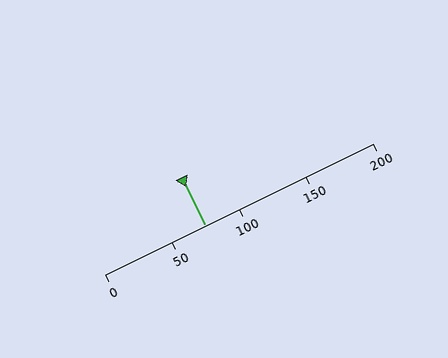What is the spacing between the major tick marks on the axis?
The major ticks are spaced 50 apart.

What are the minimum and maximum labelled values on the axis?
The axis runs from 0 to 200.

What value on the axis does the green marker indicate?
The marker indicates approximately 75.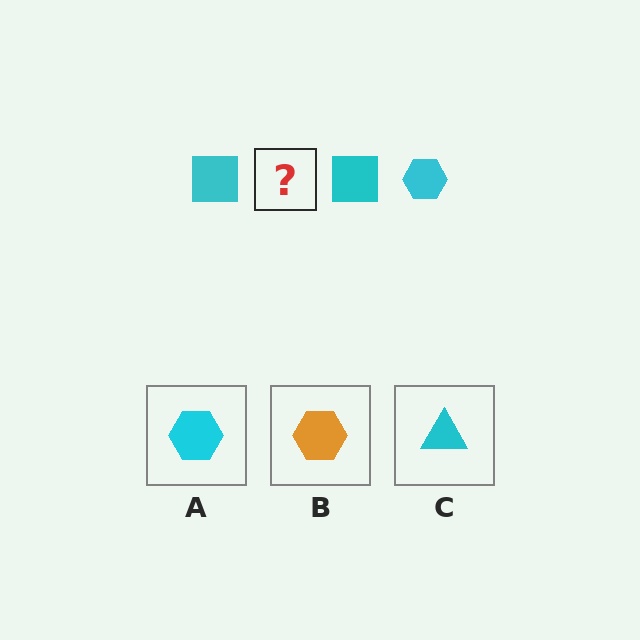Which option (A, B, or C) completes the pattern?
A.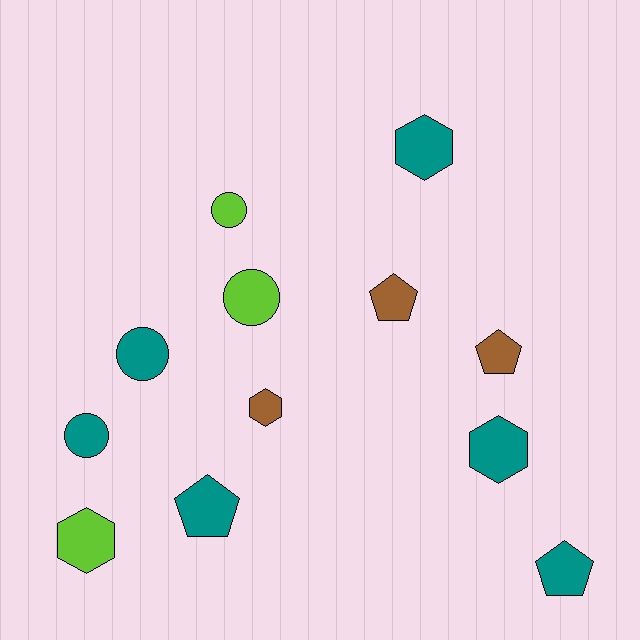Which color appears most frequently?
Teal, with 6 objects.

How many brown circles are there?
There are no brown circles.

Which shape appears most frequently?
Circle, with 4 objects.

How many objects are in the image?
There are 12 objects.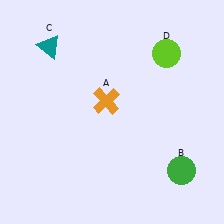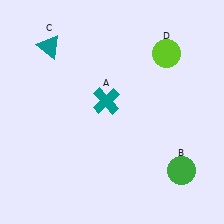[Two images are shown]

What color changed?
The cross (A) changed from orange in Image 1 to teal in Image 2.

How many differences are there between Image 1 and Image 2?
There is 1 difference between the two images.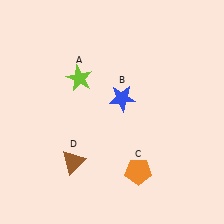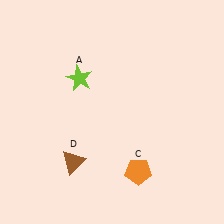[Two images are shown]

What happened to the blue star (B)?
The blue star (B) was removed in Image 2. It was in the top-right area of Image 1.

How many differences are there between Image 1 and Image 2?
There is 1 difference between the two images.